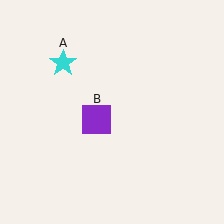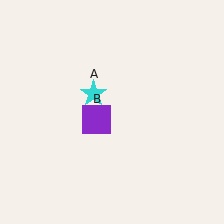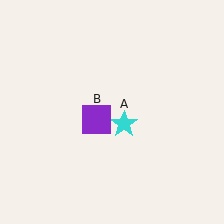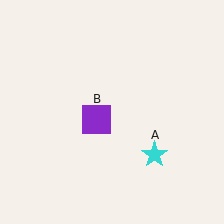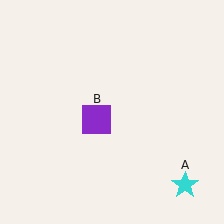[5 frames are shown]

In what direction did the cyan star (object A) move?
The cyan star (object A) moved down and to the right.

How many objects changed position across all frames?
1 object changed position: cyan star (object A).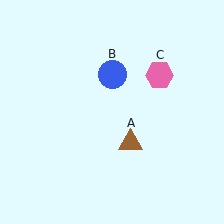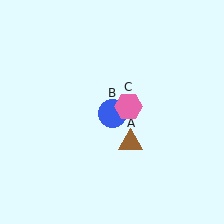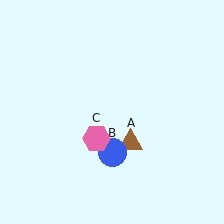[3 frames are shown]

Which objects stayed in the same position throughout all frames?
Brown triangle (object A) remained stationary.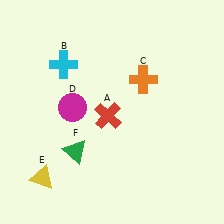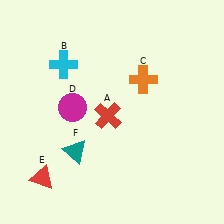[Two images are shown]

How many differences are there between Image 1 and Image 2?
There are 2 differences between the two images.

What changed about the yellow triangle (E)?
In Image 1, E is yellow. In Image 2, it changed to red.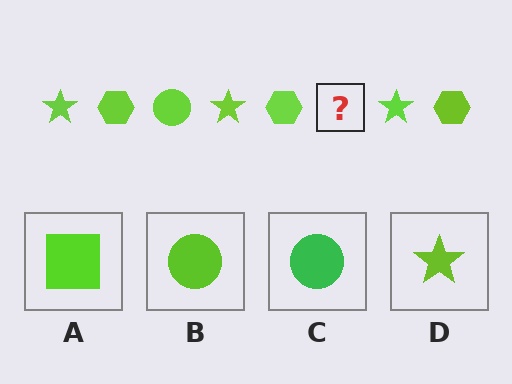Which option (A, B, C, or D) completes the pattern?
B.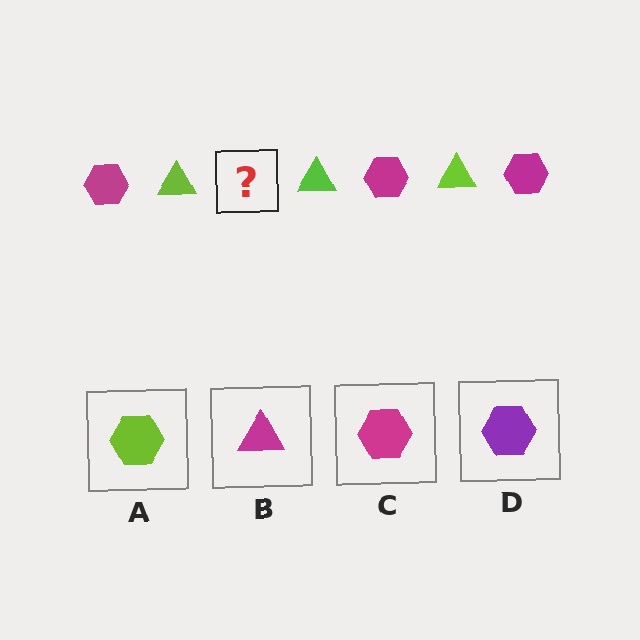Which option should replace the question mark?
Option C.